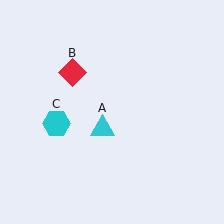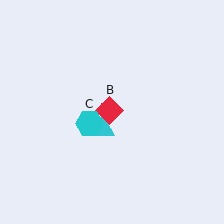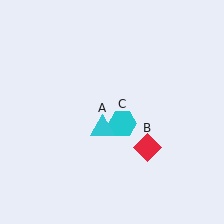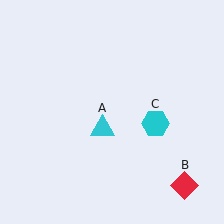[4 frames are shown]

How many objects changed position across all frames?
2 objects changed position: red diamond (object B), cyan hexagon (object C).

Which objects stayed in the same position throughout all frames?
Cyan triangle (object A) remained stationary.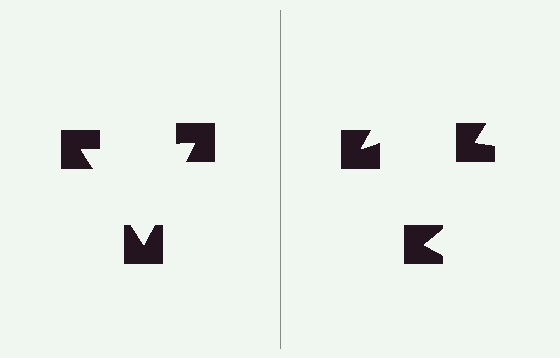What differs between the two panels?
The notched squares are positioned identically on both sides; only the wedge orientations differ. On the left they align to a triangle; on the right they are misaligned.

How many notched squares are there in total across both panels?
6 — 3 on each side.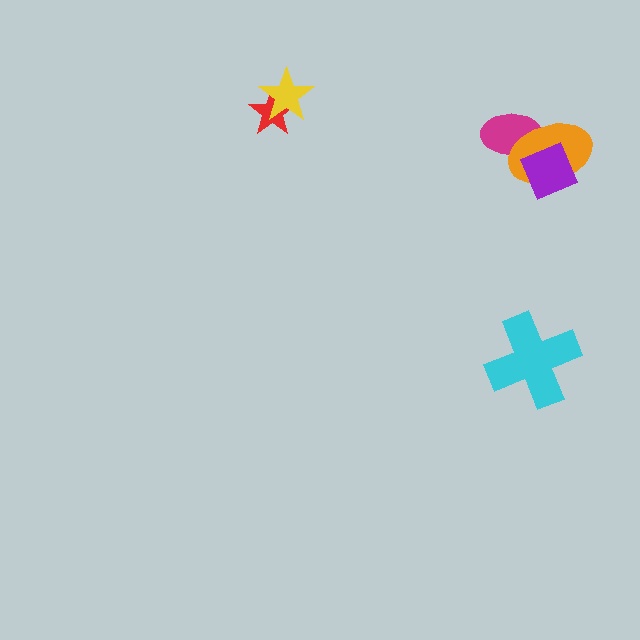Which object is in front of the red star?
The yellow star is in front of the red star.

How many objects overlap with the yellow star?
1 object overlaps with the yellow star.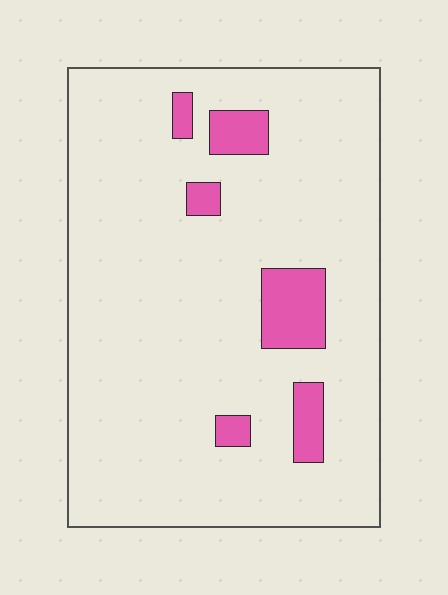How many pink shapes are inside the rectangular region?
6.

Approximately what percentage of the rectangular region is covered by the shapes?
Approximately 10%.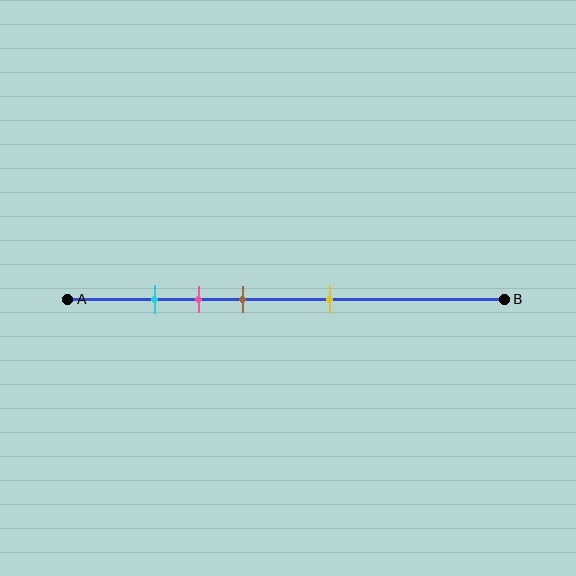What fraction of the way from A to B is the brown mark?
The brown mark is approximately 40% (0.4) of the way from A to B.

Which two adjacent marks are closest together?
The cyan and pink marks are the closest adjacent pair.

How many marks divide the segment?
There are 4 marks dividing the segment.